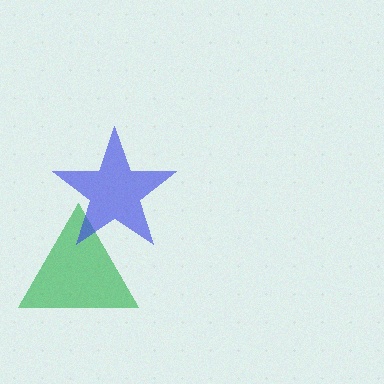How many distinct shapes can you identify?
There are 2 distinct shapes: a green triangle, a blue star.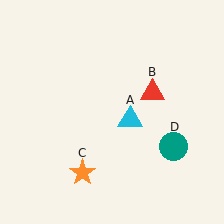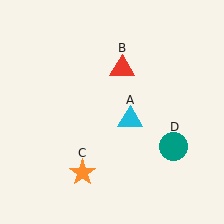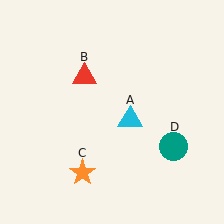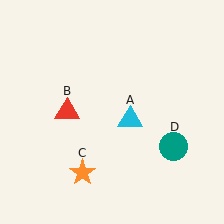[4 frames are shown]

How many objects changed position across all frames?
1 object changed position: red triangle (object B).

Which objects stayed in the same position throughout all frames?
Cyan triangle (object A) and orange star (object C) and teal circle (object D) remained stationary.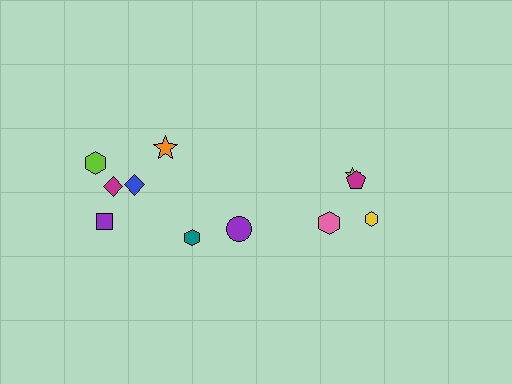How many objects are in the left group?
There are 7 objects.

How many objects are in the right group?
There are 4 objects.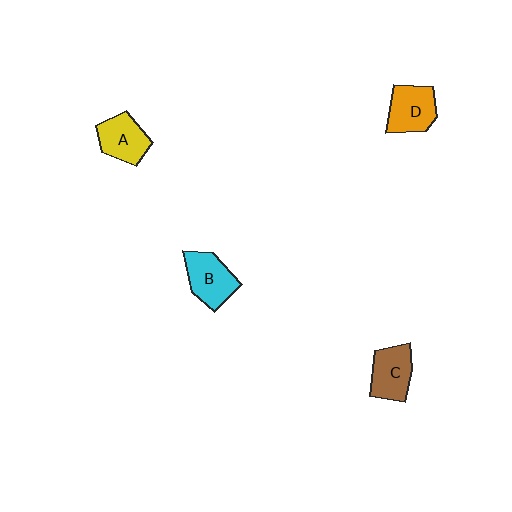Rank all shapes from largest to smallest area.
From largest to smallest: B (cyan), D (orange), C (brown), A (yellow).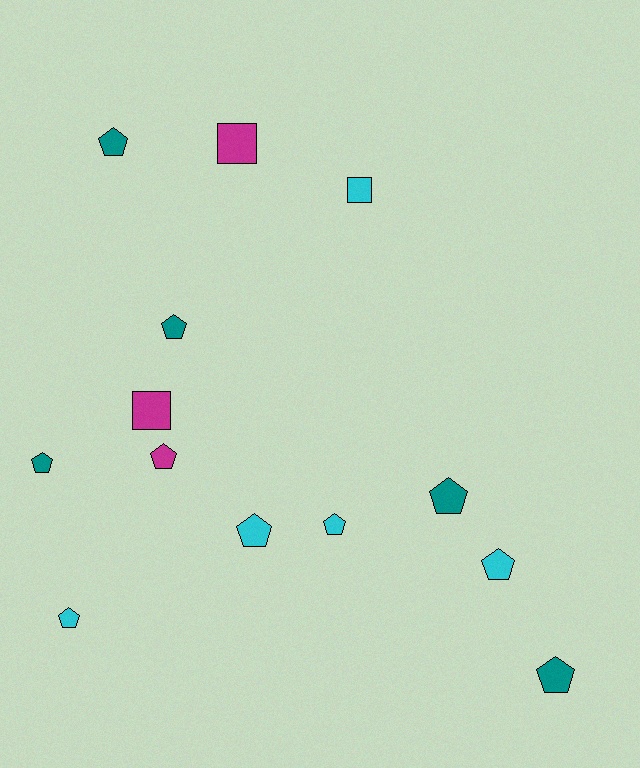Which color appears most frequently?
Cyan, with 5 objects.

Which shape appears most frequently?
Pentagon, with 10 objects.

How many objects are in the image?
There are 13 objects.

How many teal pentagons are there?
There are 5 teal pentagons.